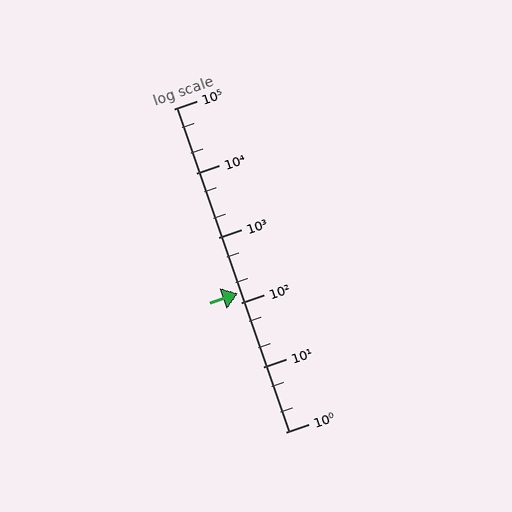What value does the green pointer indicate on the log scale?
The pointer indicates approximately 140.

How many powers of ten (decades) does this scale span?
The scale spans 5 decades, from 1 to 100000.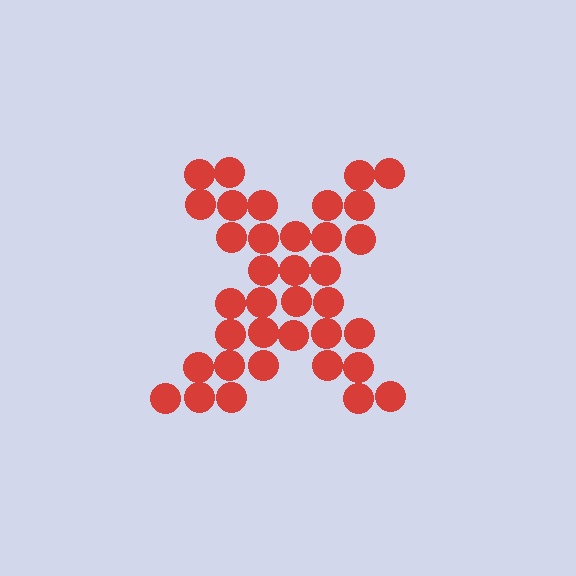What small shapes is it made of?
It is made of small circles.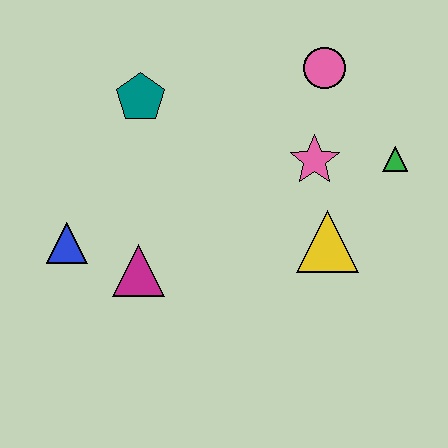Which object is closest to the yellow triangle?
The pink star is closest to the yellow triangle.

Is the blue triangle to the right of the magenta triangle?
No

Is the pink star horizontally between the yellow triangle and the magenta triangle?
Yes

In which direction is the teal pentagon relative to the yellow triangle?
The teal pentagon is to the left of the yellow triangle.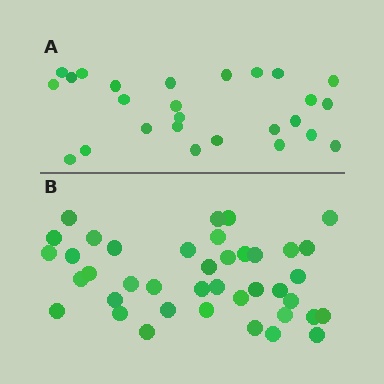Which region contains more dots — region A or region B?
Region B (the bottom region) has more dots.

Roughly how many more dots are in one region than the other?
Region B has approximately 15 more dots than region A.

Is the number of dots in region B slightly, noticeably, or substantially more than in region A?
Region B has substantially more. The ratio is roughly 1.5 to 1.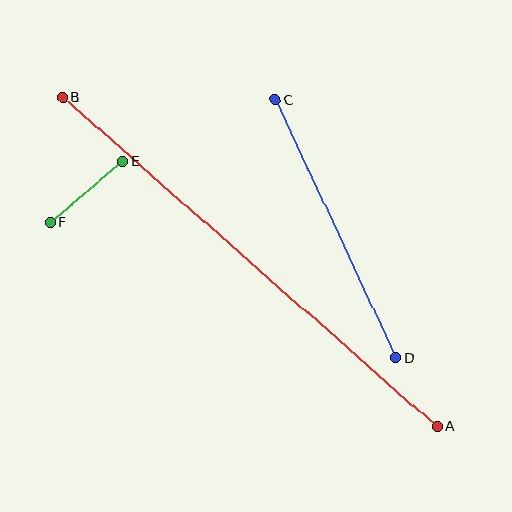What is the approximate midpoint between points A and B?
The midpoint is at approximately (250, 262) pixels.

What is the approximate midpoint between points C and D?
The midpoint is at approximately (336, 228) pixels.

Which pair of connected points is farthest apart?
Points A and B are farthest apart.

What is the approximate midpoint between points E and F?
The midpoint is at approximately (86, 192) pixels.